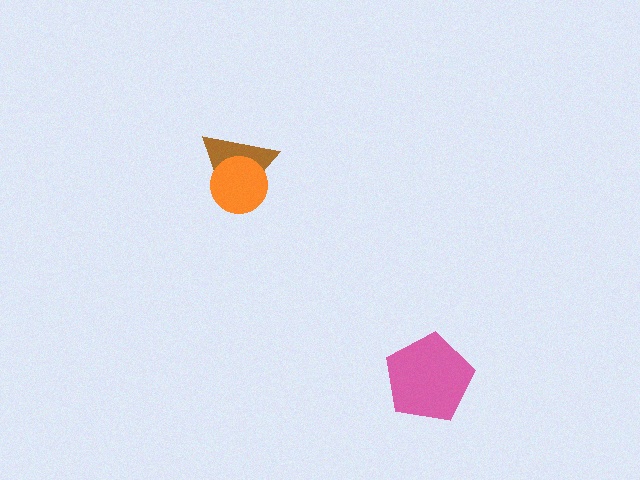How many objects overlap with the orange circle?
1 object overlaps with the orange circle.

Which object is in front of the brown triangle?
The orange circle is in front of the brown triangle.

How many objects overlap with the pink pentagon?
0 objects overlap with the pink pentagon.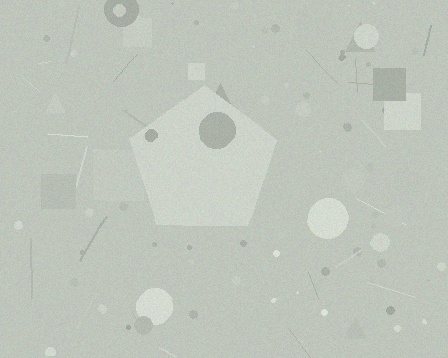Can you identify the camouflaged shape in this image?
The camouflaged shape is a pentagon.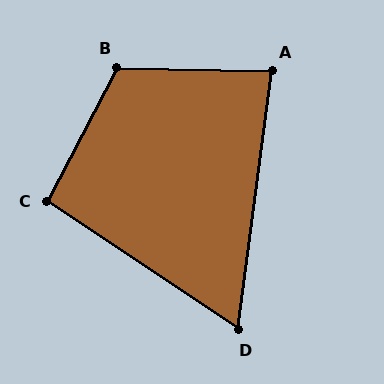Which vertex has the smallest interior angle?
D, at approximately 64 degrees.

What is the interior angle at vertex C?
Approximately 96 degrees (obtuse).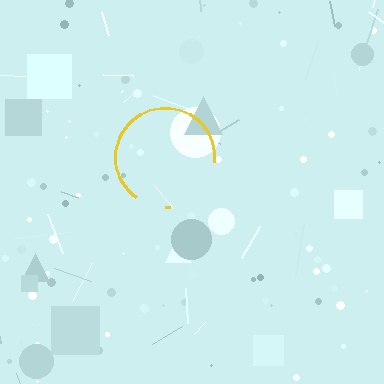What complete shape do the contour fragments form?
The contour fragments form a circle.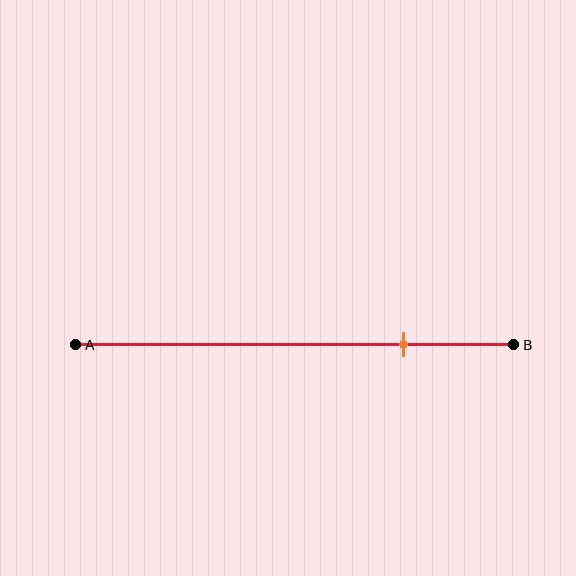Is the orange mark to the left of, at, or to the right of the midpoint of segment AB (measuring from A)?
The orange mark is to the right of the midpoint of segment AB.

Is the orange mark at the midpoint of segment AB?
No, the mark is at about 75% from A, not at the 50% midpoint.